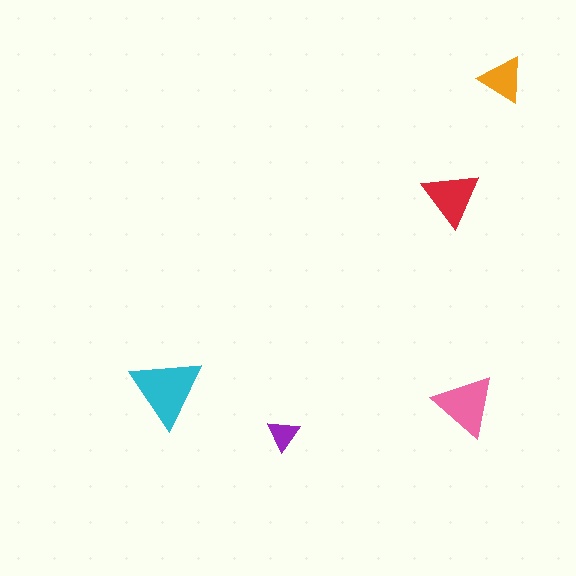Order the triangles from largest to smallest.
the cyan one, the pink one, the red one, the orange one, the purple one.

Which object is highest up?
The orange triangle is topmost.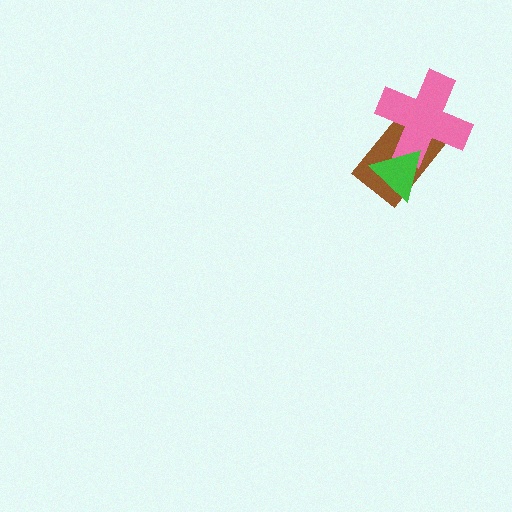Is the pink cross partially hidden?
Yes, it is partially covered by another shape.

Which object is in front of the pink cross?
The green triangle is in front of the pink cross.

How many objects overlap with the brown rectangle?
2 objects overlap with the brown rectangle.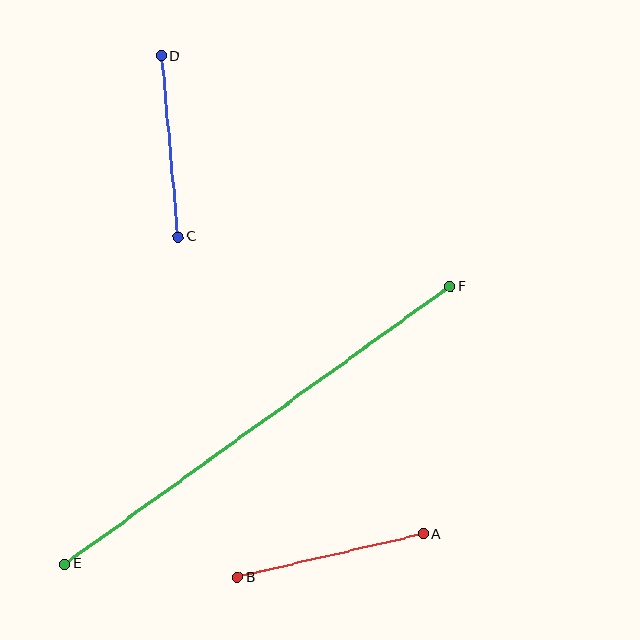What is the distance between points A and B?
The distance is approximately 191 pixels.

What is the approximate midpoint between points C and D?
The midpoint is at approximately (170, 146) pixels.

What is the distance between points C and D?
The distance is approximately 182 pixels.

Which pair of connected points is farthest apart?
Points E and F are farthest apart.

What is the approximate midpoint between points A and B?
The midpoint is at approximately (330, 556) pixels.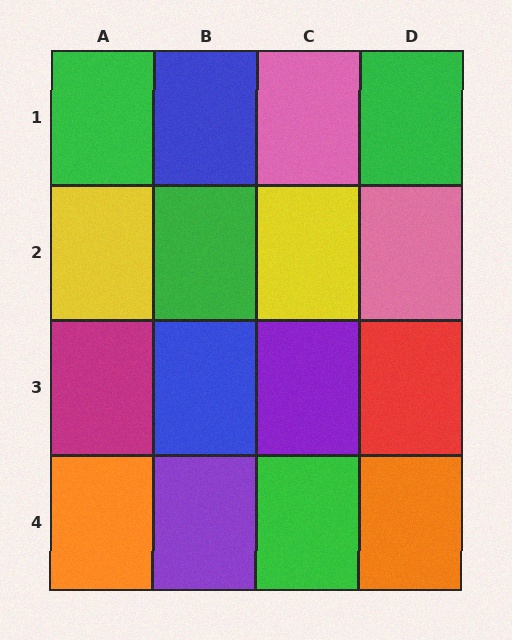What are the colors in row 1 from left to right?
Green, blue, pink, green.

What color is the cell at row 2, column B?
Green.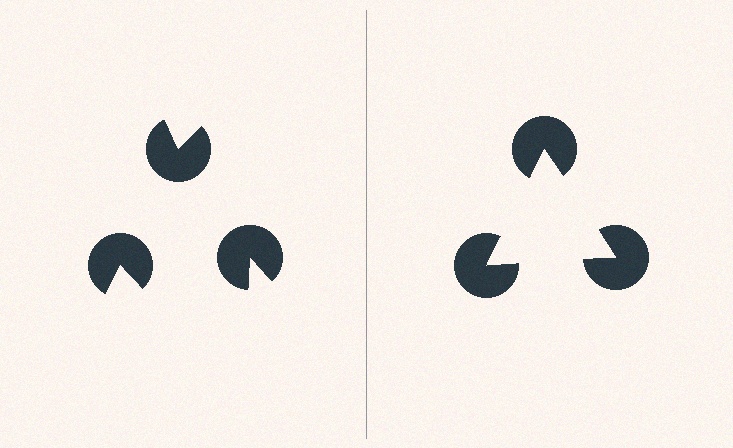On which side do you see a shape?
An illusory triangle appears on the right side. On the left side the wedge cuts are rotated, so no coherent shape forms.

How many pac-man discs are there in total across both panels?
6 — 3 on each side.